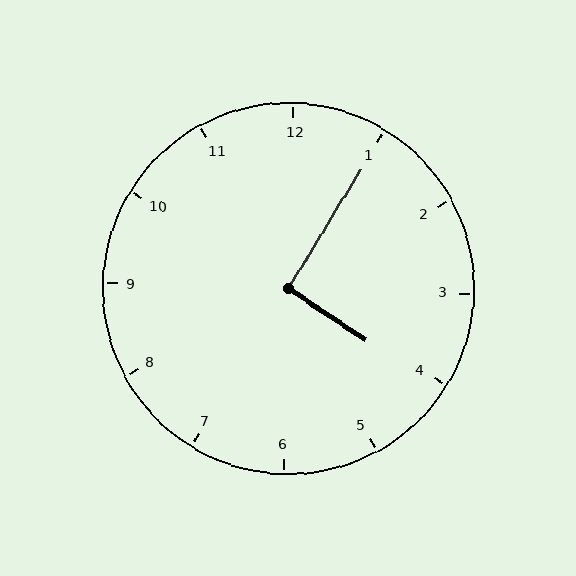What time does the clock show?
4:05.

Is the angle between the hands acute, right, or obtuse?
It is right.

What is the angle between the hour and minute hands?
Approximately 92 degrees.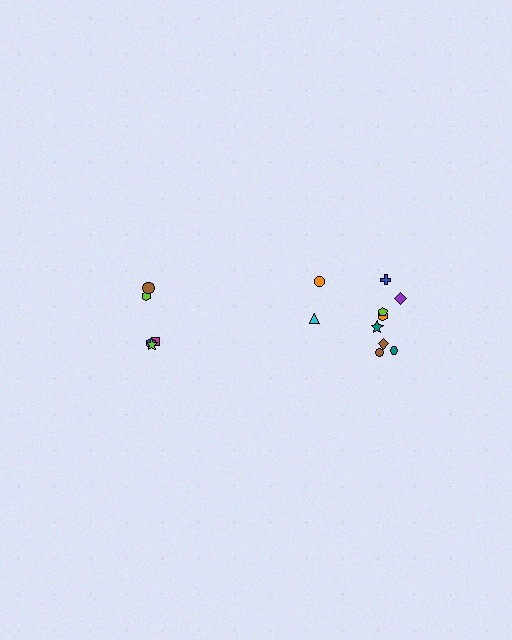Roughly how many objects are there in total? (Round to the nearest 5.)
Roughly 15 objects in total.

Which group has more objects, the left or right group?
The right group.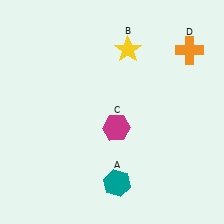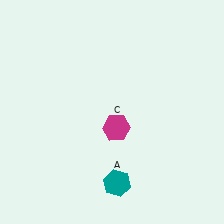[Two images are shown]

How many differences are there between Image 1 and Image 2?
There are 2 differences between the two images.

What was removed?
The orange cross (D), the yellow star (B) were removed in Image 2.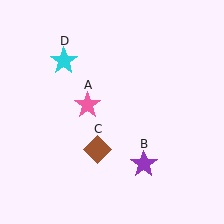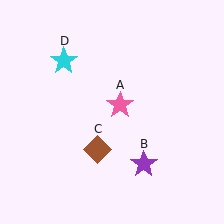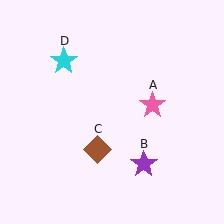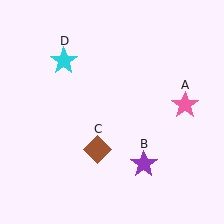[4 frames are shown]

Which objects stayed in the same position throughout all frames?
Purple star (object B) and brown diamond (object C) and cyan star (object D) remained stationary.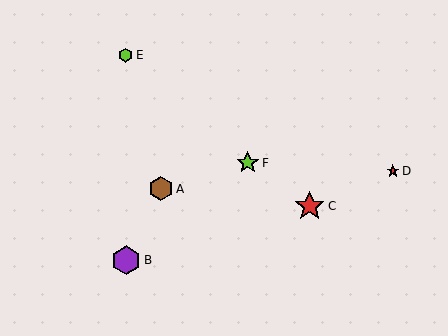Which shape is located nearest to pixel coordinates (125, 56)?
The lime hexagon (labeled E) at (126, 55) is nearest to that location.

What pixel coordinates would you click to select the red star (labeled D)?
Click at (393, 171) to select the red star D.